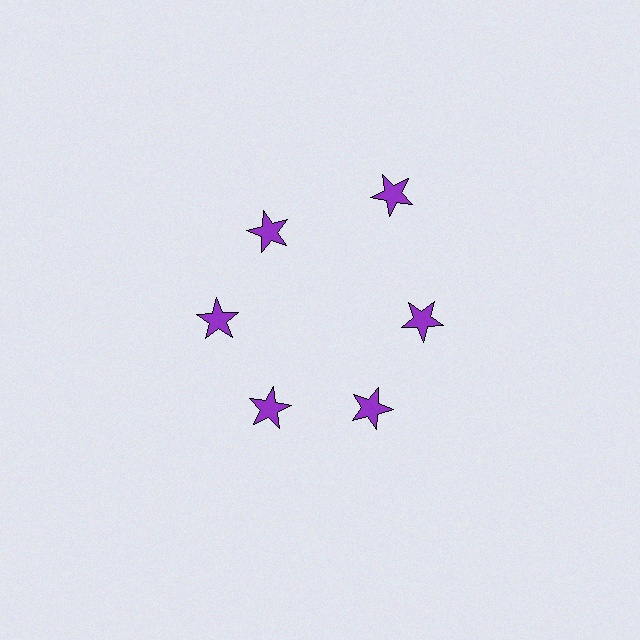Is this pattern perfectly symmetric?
No. The 6 purple stars are arranged in a ring, but one element near the 1 o'clock position is pushed outward from the center, breaking the 6-fold rotational symmetry.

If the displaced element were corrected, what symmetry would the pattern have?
It would have 6-fold rotational symmetry — the pattern would map onto itself every 60 degrees.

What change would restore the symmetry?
The symmetry would be restored by moving it inward, back onto the ring so that all 6 stars sit at equal angles and equal distance from the center.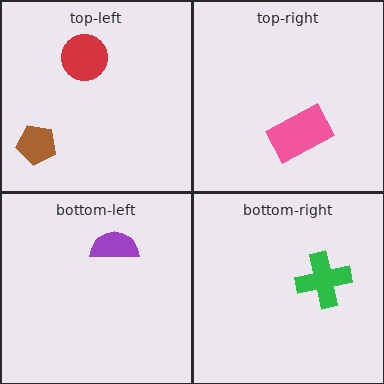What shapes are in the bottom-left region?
The purple semicircle.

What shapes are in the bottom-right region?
The green cross.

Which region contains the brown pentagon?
The top-left region.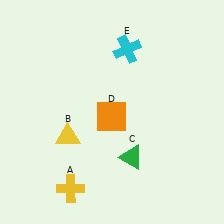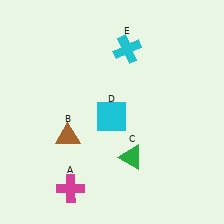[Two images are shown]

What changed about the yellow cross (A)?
In Image 1, A is yellow. In Image 2, it changed to magenta.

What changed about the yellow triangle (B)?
In Image 1, B is yellow. In Image 2, it changed to brown.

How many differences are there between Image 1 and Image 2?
There are 3 differences between the two images.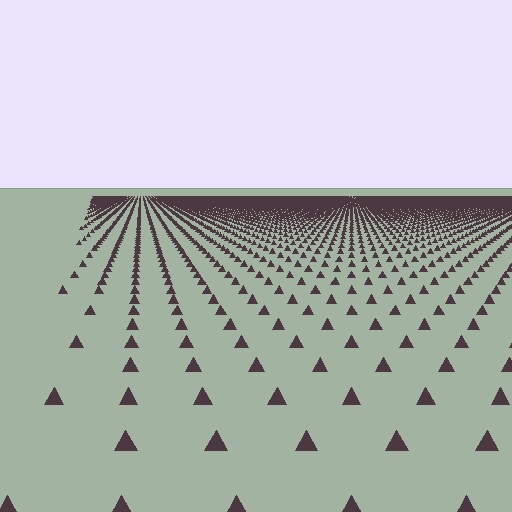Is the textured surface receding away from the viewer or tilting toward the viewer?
The surface is receding away from the viewer. Texture elements get smaller and denser toward the top.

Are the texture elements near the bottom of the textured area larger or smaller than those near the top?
Larger. Near the bottom, elements are closer to the viewer and appear at a bigger on-screen size.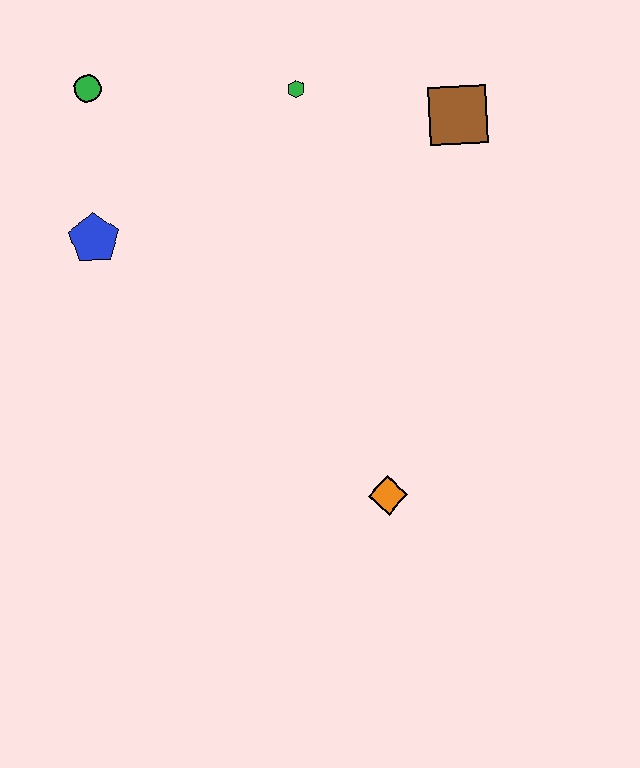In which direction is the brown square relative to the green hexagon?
The brown square is to the right of the green hexagon.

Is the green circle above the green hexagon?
Yes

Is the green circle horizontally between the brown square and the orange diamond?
No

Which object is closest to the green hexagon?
The brown square is closest to the green hexagon.